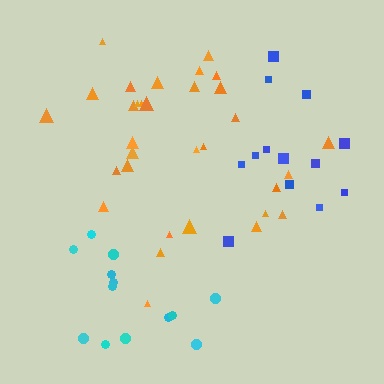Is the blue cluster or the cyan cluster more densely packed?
Cyan.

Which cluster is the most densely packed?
Orange.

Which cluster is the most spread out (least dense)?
Blue.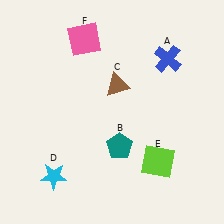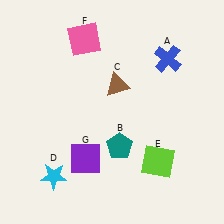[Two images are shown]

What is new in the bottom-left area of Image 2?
A purple square (G) was added in the bottom-left area of Image 2.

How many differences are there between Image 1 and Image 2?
There is 1 difference between the two images.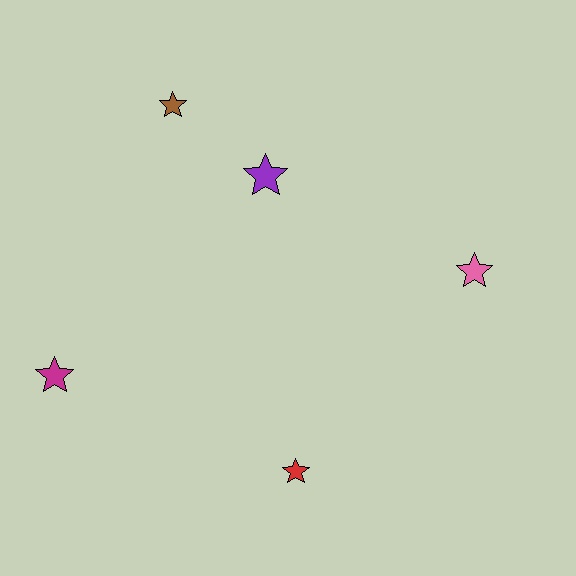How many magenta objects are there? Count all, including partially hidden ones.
There is 1 magenta object.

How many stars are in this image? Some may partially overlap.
There are 5 stars.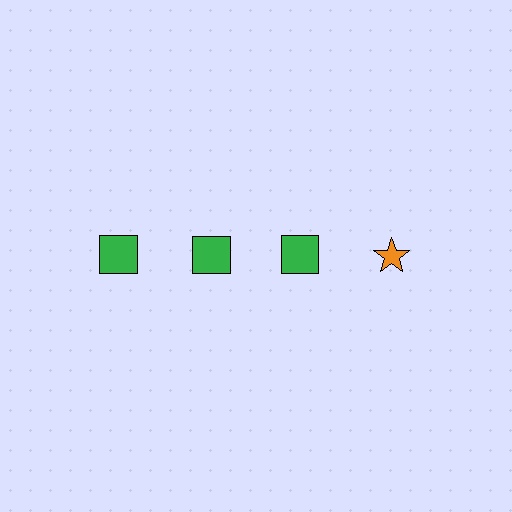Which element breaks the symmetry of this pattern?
The orange star in the top row, second from right column breaks the symmetry. All other shapes are green squares.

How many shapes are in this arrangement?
There are 4 shapes arranged in a grid pattern.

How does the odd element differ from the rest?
It differs in both color (orange instead of green) and shape (star instead of square).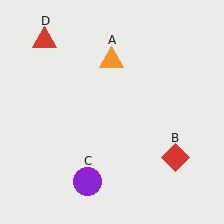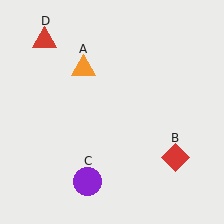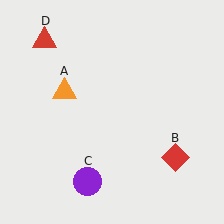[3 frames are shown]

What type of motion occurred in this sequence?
The orange triangle (object A) rotated counterclockwise around the center of the scene.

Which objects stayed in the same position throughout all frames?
Red diamond (object B) and purple circle (object C) and red triangle (object D) remained stationary.